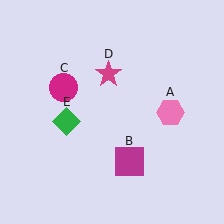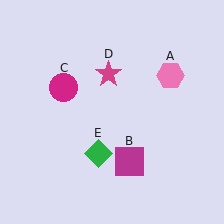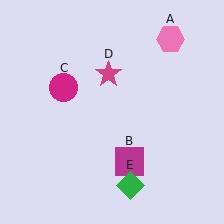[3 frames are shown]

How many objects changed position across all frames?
2 objects changed position: pink hexagon (object A), green diamond (object E).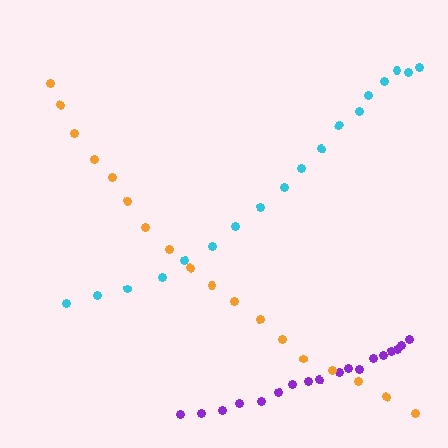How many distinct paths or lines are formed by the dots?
There are 3 distinct paths.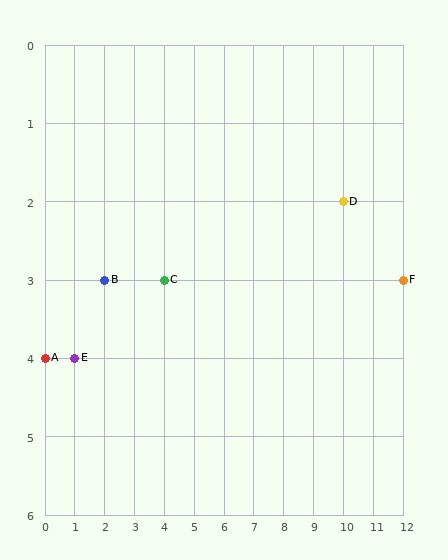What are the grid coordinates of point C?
Point C is at grid coordinates (4, 3).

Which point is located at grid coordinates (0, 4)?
Point A is at (0, 4).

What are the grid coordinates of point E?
Point E is at grid coordinates (1, 4).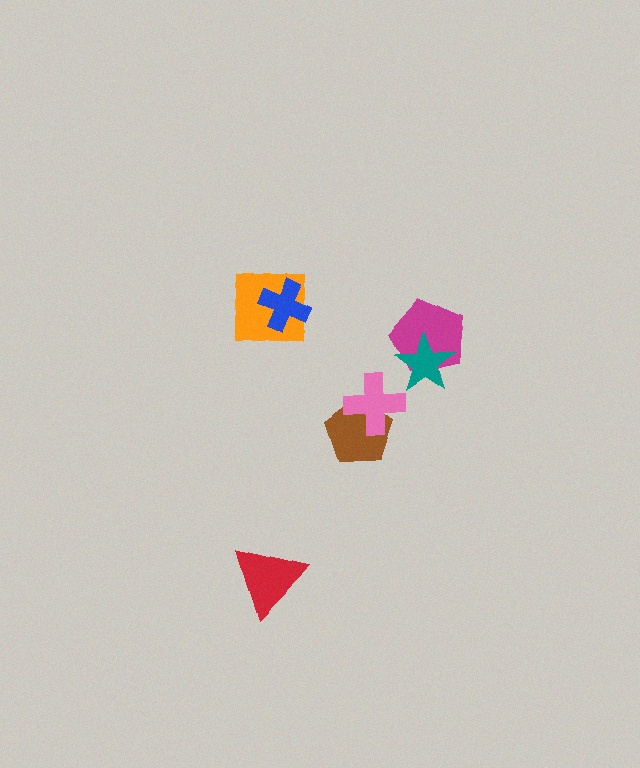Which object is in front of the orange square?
The blue cross is in front of the orange square.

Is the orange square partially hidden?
Yes, it is partially covered by another shape.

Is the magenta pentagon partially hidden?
Yes, it is partially covered by another shape.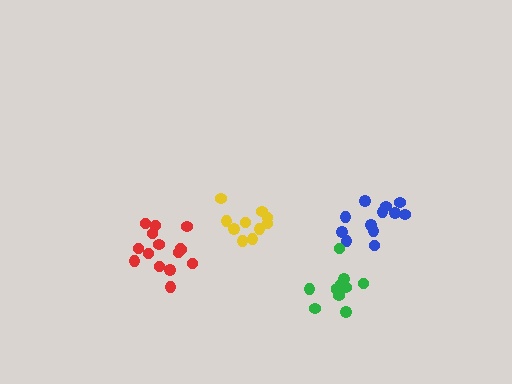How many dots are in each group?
Group 1: 10 dots, Group 2: 12 dots, Group 3: 15 dots, Group 4: 12 dots (49 total).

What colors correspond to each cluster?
The clusters are colored: yellow, blue, red, green.